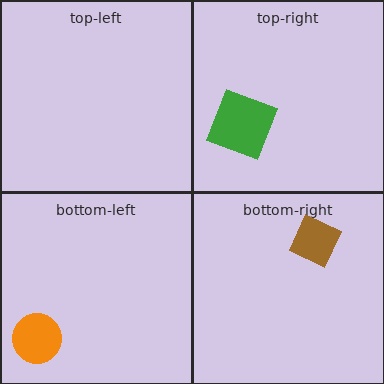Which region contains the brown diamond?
The bottom-right region.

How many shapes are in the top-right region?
1.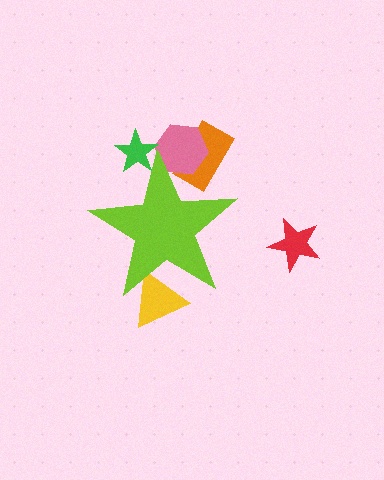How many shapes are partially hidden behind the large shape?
4 shapes are partially hidden.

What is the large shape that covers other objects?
A lime star.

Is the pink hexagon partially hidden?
Yes, the pink hexagon is partially hidden behind the lime star.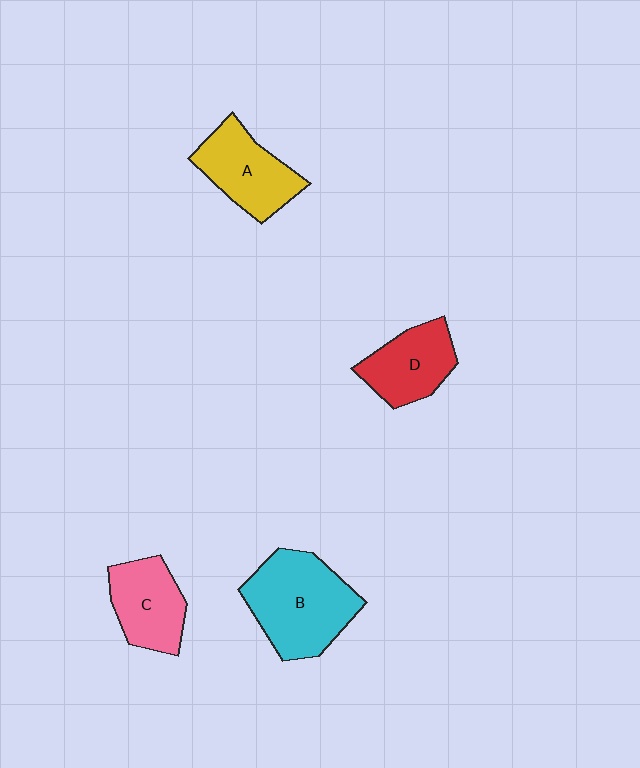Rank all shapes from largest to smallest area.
From largest to smallest: B (cyan), A (yellow), C (pink), D (red).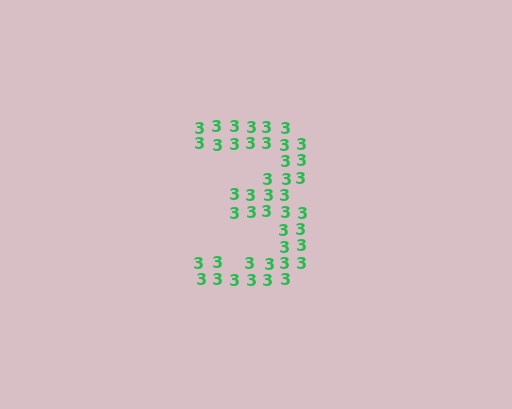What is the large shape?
The large shape is the digit 3.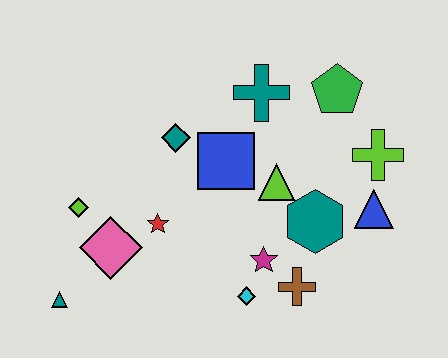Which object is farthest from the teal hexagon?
The teal triangle is farthest from the teal hexagon.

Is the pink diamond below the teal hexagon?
Yes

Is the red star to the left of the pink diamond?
No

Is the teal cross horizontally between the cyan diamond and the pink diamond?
No